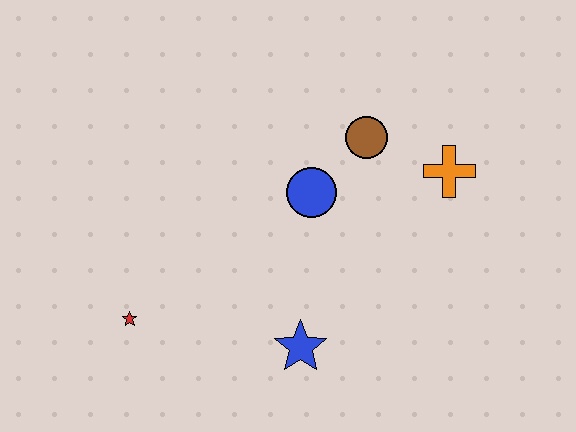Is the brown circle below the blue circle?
No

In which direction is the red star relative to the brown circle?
The red star is to the left of the brown circle.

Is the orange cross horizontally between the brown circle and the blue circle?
No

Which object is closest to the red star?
The blue star is closest to the red star.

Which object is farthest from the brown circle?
The red star is farthest from the brown circle.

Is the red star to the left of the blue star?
Yes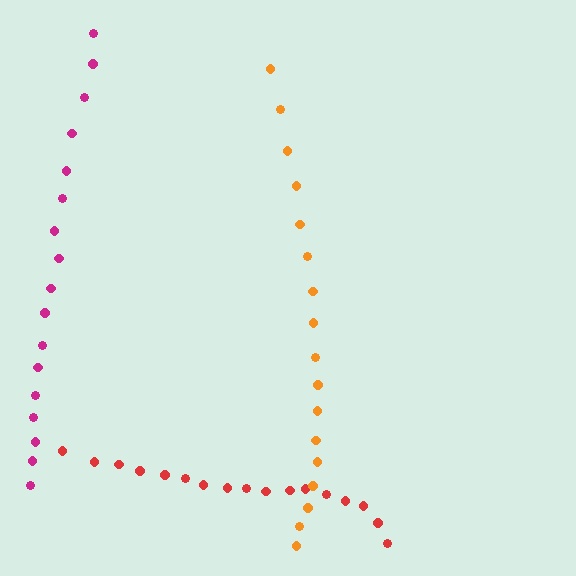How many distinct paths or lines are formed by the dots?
There are 3 distinct paths.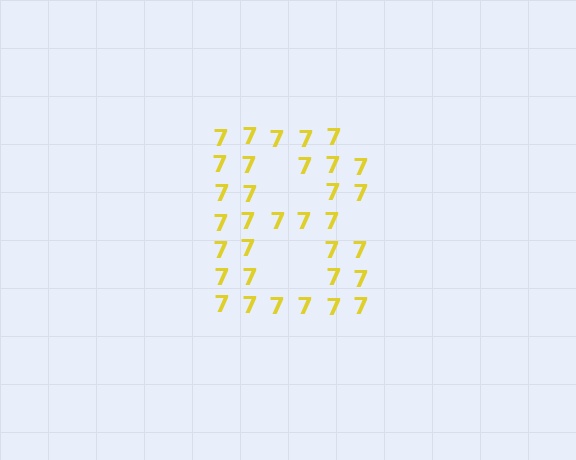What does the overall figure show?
The overall figure shows the letter B.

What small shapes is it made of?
It is made of small digit 7's.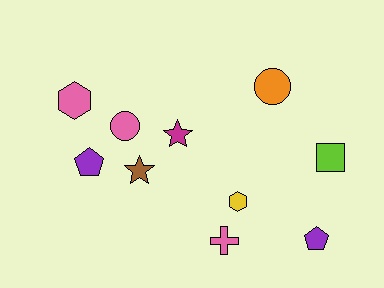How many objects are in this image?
There are 10 objects.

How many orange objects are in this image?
There is 1 orange object.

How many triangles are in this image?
There are no triangles.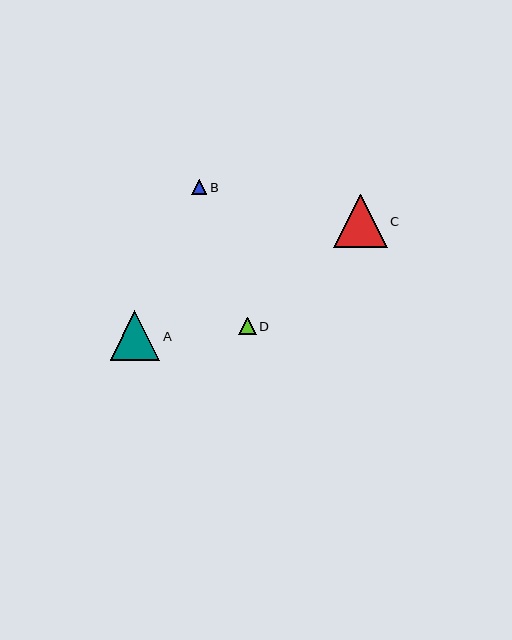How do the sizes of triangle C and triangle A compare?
Triangle C and triangle A are approximately the same size.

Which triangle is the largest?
Triangle C is the largest with a size of approximately 54 pixels.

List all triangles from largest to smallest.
From largest to smallest: C, A, D, B.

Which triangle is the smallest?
Triangle B is the smallest with a size of approximately 16 pixels.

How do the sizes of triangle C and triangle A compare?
Triangle C and triangle A are approximately the same size.